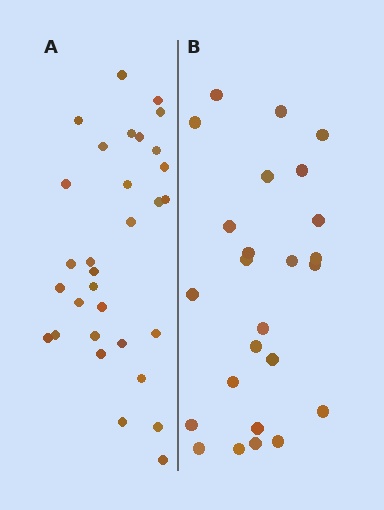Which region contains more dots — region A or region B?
Region A (the left region) has more dots.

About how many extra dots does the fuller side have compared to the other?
Region A has about 6 more dots than region B.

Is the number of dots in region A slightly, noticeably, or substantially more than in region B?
Region A has only slightly more — the two regions are fairly close. The ratio is roughly 1.2 to 1.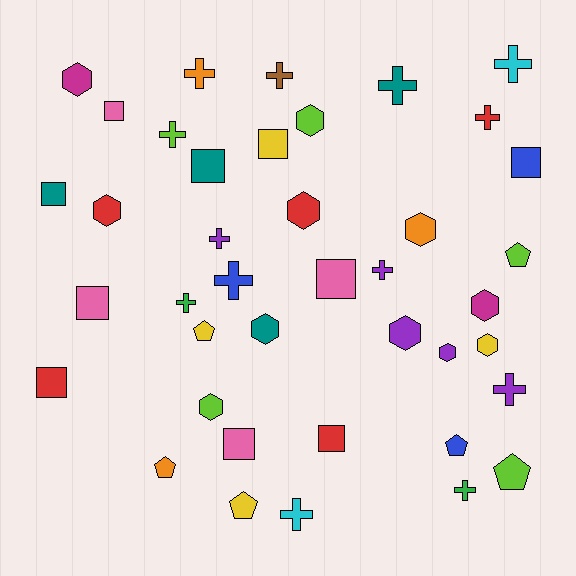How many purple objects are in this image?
There are 5 purple objects.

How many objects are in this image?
There are 40 objects.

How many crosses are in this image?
There are 13 crosses.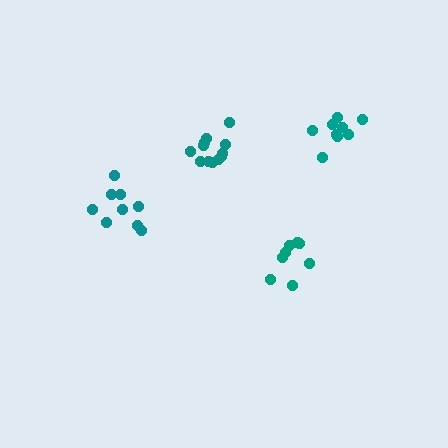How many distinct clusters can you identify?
There are 4 distinct clusters.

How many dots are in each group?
Group 1: 9 dots, Group 2: 12 dots, Group 3: 9 dots, Group 4: 8 dots (38 total).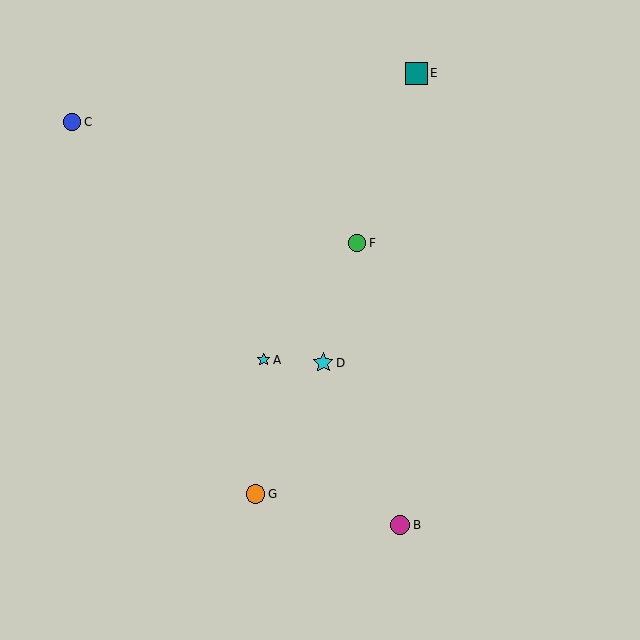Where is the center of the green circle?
The center of the green circle is at (357, 243).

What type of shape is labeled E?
Shape E is a teal square.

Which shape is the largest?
The teal square (labeled E) is the largest.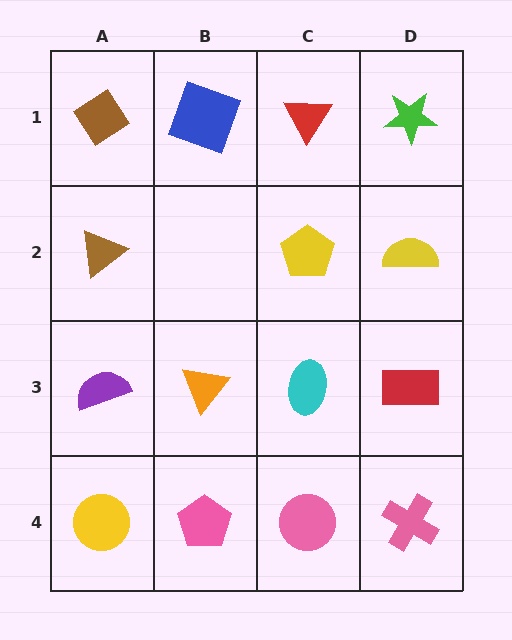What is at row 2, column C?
A yellow pentagon.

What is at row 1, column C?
A red triangle.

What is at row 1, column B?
A blue square.